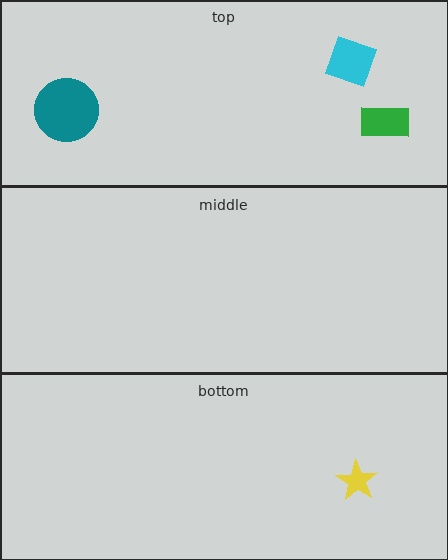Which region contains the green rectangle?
The top region.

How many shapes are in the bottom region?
1.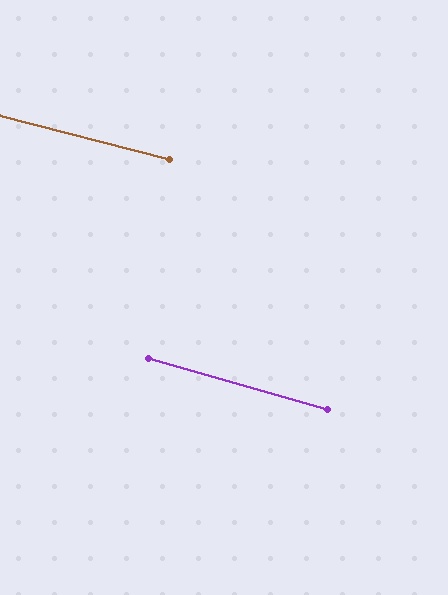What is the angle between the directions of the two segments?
Approximately 2 degrees.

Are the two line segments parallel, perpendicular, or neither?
Parallel — their directions differ by only 1.6°.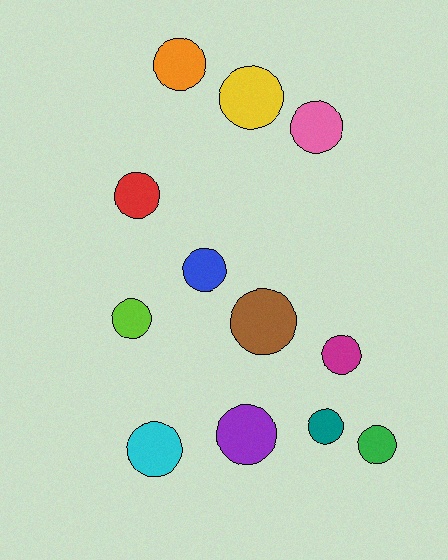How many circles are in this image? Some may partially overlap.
There are 12 circles.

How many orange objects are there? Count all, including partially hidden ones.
There is 1 orange object.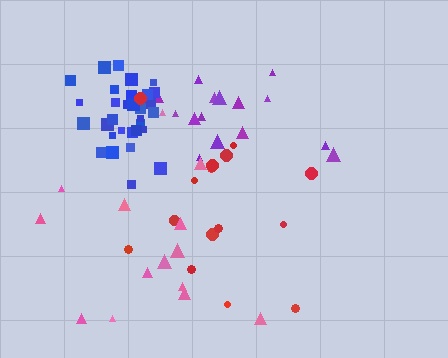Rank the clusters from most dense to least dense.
blue, purple, red, pink.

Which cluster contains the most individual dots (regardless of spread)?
Blue (34).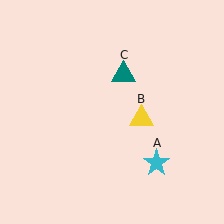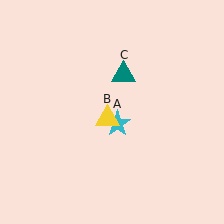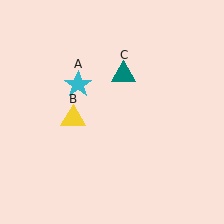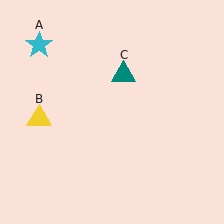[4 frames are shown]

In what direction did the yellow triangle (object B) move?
The yellow triangle (object B) moved left.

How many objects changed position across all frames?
2 objects changed position: cyan star (object A), yellow triangle (object B).